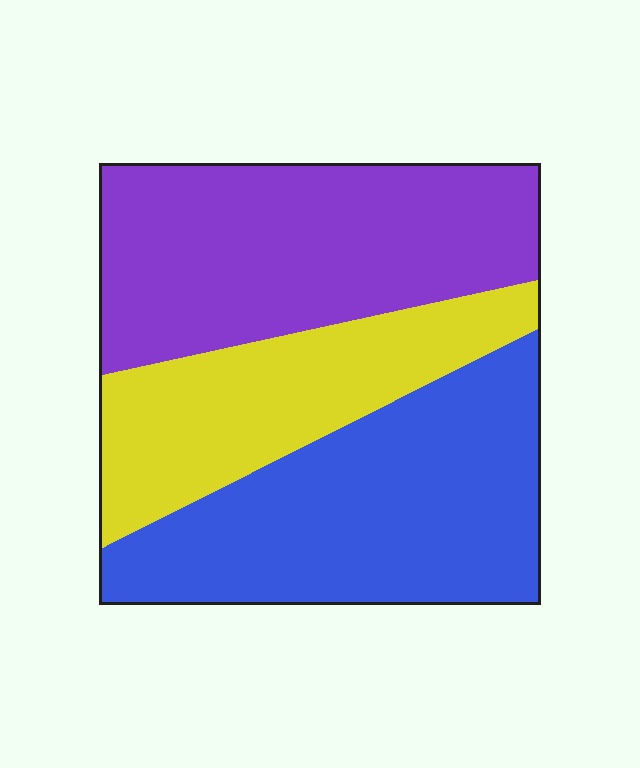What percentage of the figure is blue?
Blue covers about 40% of the figure.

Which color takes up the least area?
Yellow, at roughly 25%.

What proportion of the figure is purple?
Purple takes up between a quarter and a half of the figure.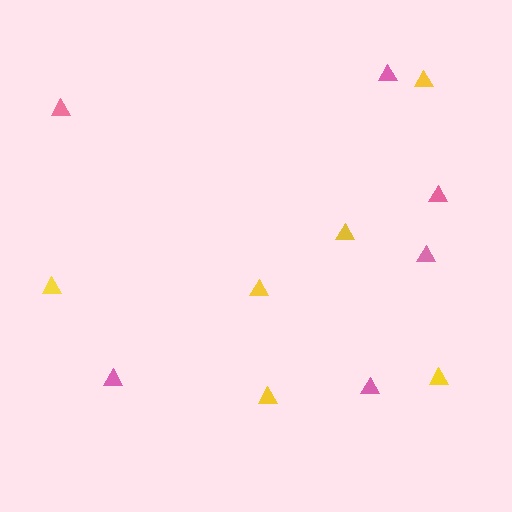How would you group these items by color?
There are 2 groups: one group of yellow triangles (6) and one group of pink triangles (6).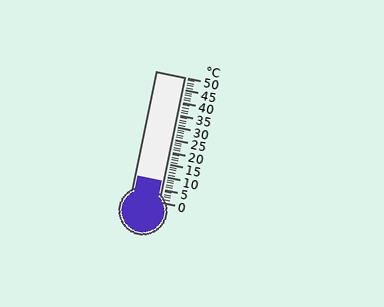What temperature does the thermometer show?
The thermometer shows approximately 8°C.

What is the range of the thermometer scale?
The thermometer scale ranges from 0°C to 50°C.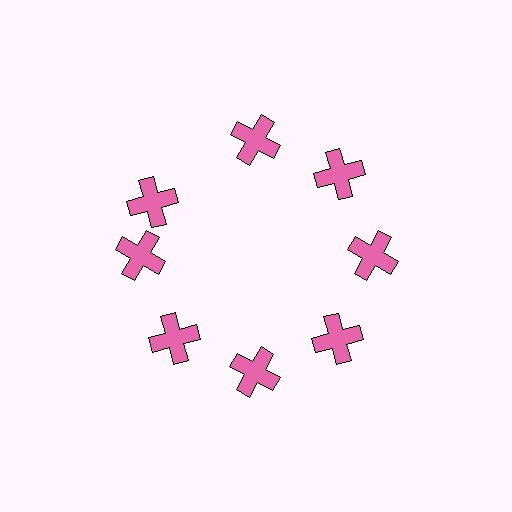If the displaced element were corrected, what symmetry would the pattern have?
It would have 8-fold rotational symmetry — the pattern would map onto itself every 45 degrees.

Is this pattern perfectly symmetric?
No. The 8 pink crosses are arranged in a ring, but one element near the 10 o'clock position is rotated out of alignment along the ring, breaking the 8-fold rotational symmetry.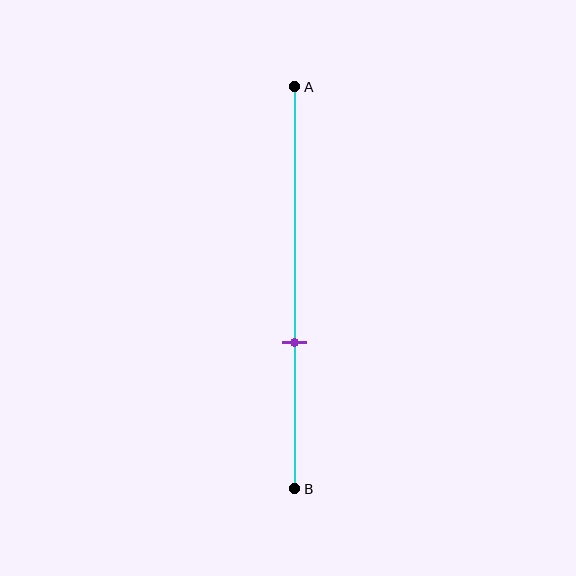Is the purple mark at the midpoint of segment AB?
No, the mark is at about 65% from A, not at the 50% midpoint.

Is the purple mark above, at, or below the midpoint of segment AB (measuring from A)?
The purple mark is below the midpoint of segment AB.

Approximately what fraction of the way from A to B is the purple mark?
The purple mark is approximately 65% of the way from A to B.